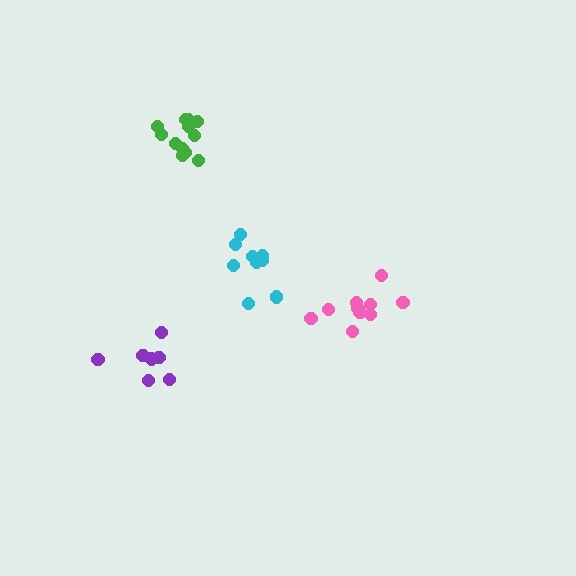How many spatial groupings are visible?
There are 4 spatial groupings.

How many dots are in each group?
Group 1: 10 dots, Group 2: 9 dots, Group 3: 7 dots, Group 4: 12 dots (38 total).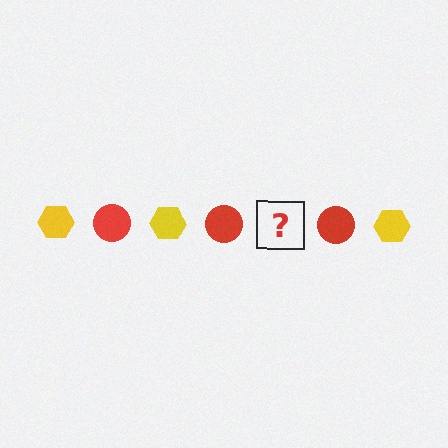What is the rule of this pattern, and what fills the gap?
The rule is that the pattern alternates between yellow hexagon and red circle. The gap should be filled with a yellow hexagon.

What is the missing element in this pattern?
The missing element is a yellow hexagon.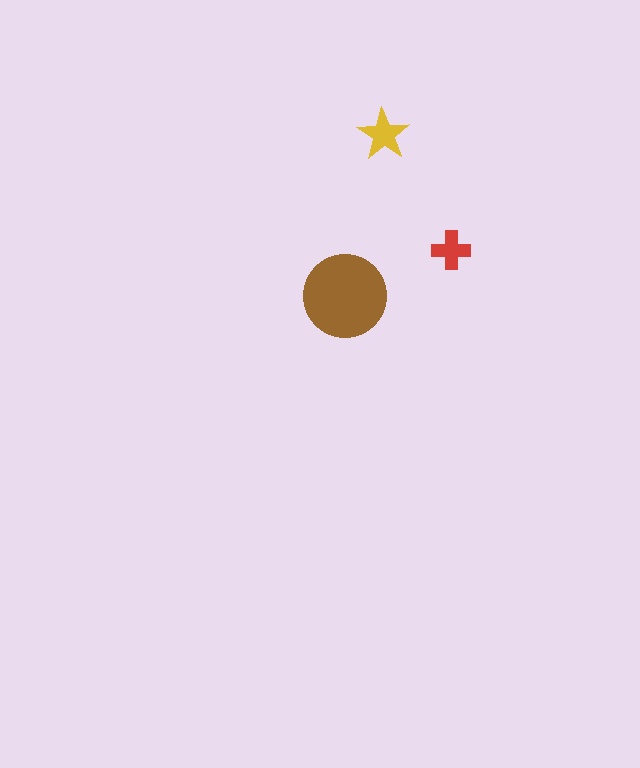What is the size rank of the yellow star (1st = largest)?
2nd.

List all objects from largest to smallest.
The brown circle, the yellow star, the red cross.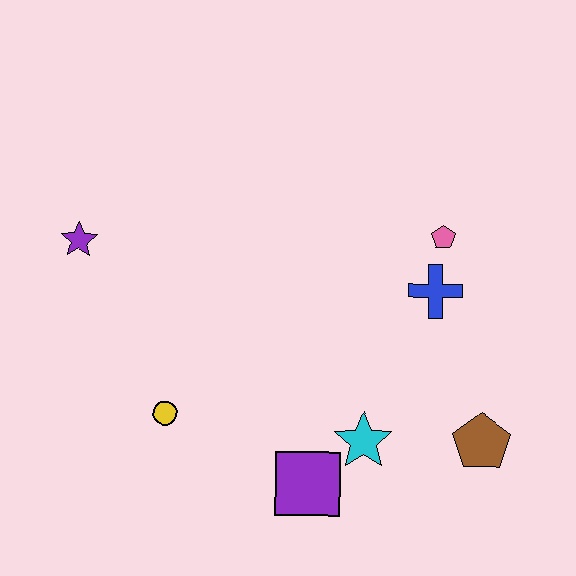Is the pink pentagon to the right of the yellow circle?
Yes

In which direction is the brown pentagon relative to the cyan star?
The brown pentagon is to the right of the cyan star.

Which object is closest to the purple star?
The yellow circle is closest to the purple star.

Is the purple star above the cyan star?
Yes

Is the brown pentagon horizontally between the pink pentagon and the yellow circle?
No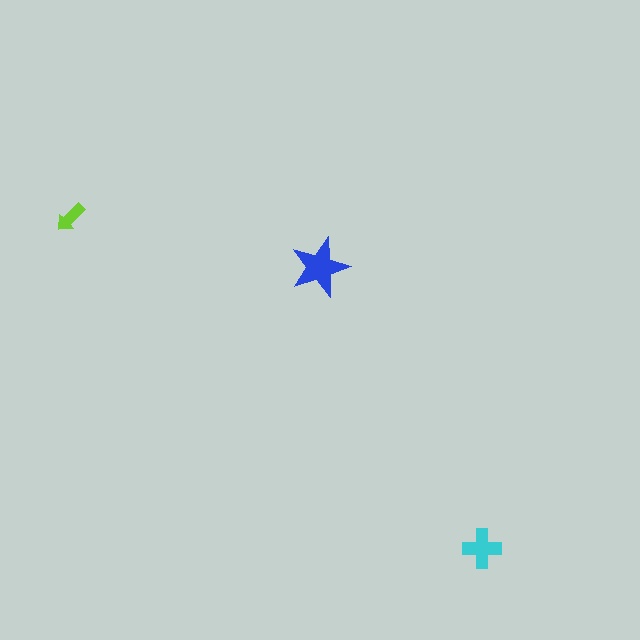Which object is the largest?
The blue star.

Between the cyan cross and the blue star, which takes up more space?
The blue star.